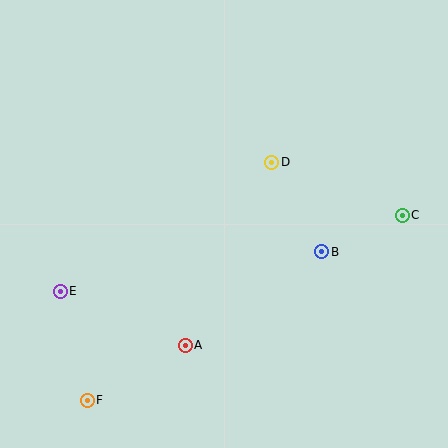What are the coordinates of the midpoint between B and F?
The midpoint between B and F is at (205, 326).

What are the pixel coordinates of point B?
Point B is at (322, 252).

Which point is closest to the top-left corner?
Point E is closest to the top-left corner.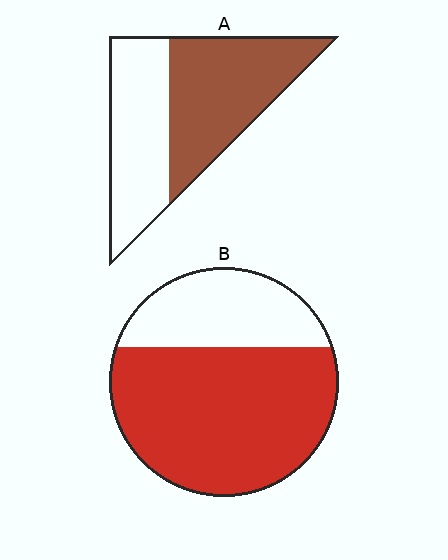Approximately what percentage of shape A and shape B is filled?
A is approximately 55% and B is approximately 70%.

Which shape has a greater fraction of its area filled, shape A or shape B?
Shape B.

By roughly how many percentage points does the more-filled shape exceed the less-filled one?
By roughly 15 percentage points (B over A).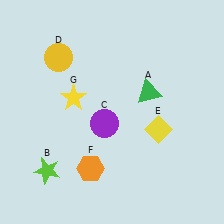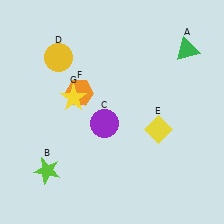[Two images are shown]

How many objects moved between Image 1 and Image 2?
2 objects moved between the two images.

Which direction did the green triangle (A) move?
The green triangle (A) moved up.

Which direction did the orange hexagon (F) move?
The orange hexagon (F) moved up.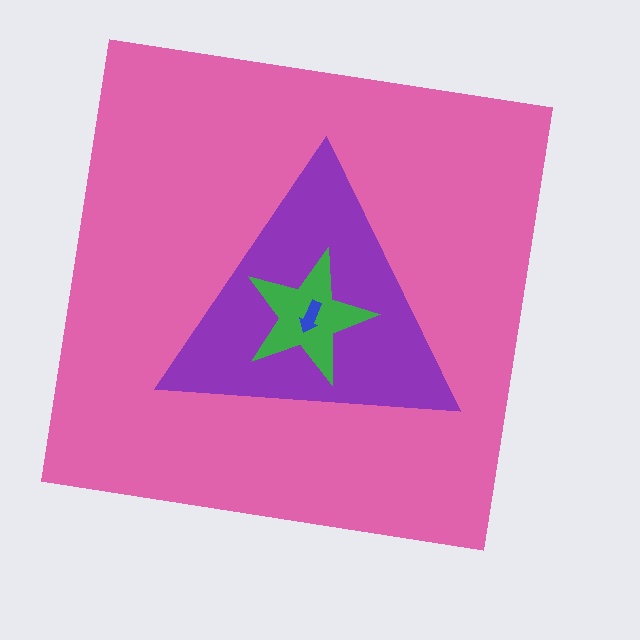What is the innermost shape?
The blue arrow.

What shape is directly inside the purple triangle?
The green star.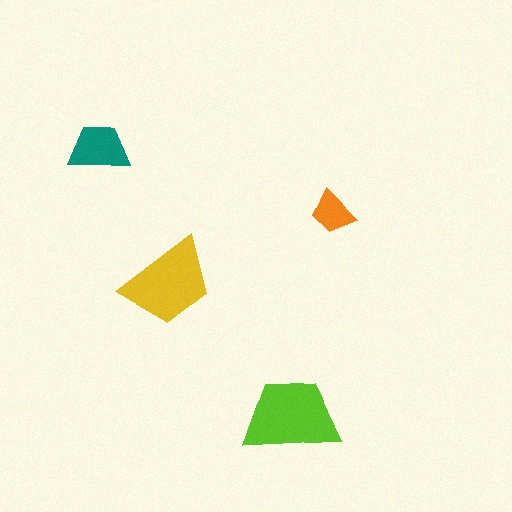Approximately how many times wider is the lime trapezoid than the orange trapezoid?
About 2 times wider.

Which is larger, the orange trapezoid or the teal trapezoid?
The teal one.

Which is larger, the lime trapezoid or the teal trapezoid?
The lime one.